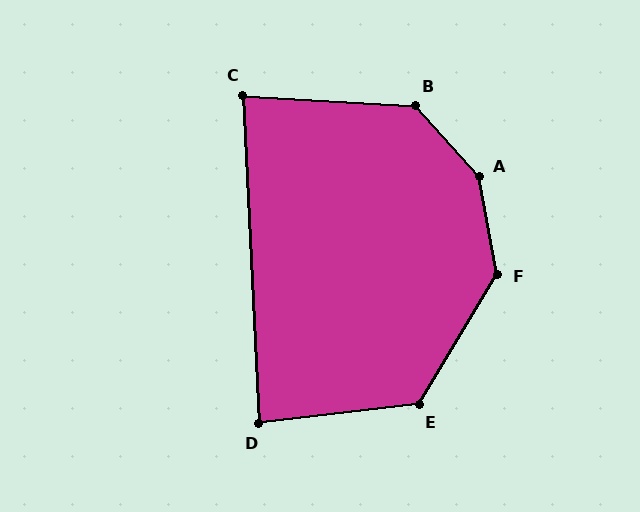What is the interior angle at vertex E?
Approximately 128 degrees (obtuse).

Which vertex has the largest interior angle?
A, at approximately 148 degrees.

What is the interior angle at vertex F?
Approximately 139 degrees (obtuse).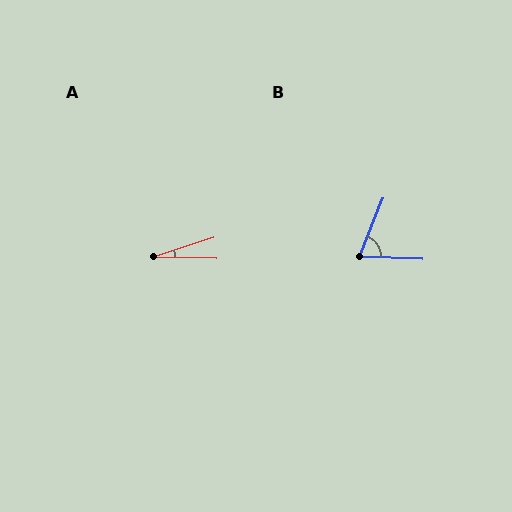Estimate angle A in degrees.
Approximately 19 degrees.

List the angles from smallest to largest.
A (19°), B (71°).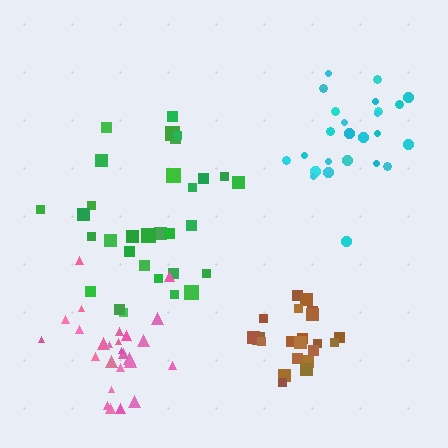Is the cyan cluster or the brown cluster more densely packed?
Brown.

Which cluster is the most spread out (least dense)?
Green.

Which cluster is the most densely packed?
Brown.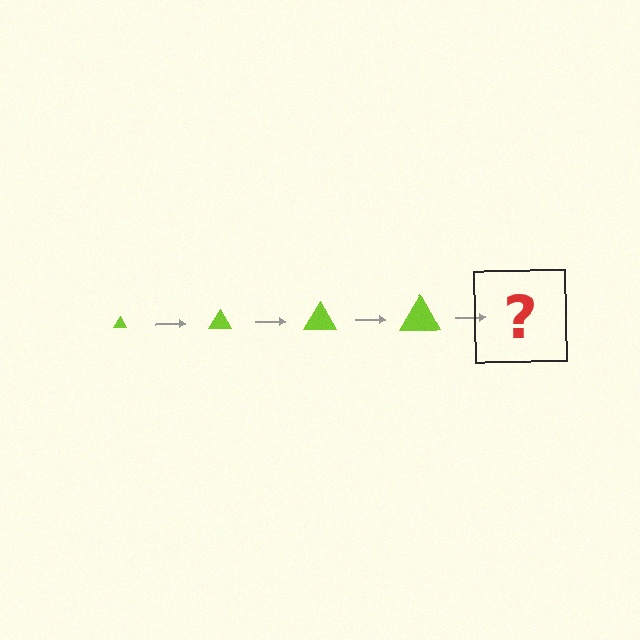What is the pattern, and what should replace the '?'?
The pattern is that the triangle gets progressively larger each step. The '?' should be a lime triangle, larger than the previous one.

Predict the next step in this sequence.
The next step is a lime triangle, larger than the previous one.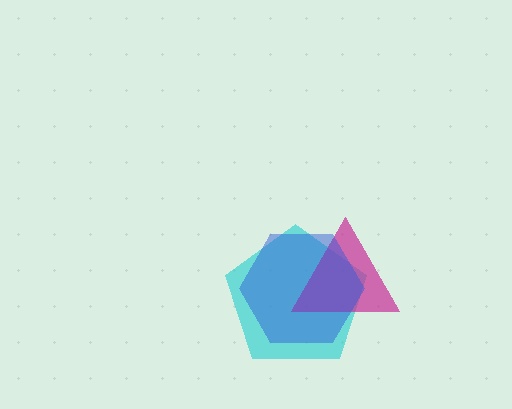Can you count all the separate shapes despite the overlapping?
Yes, there are 3 separate shapes.